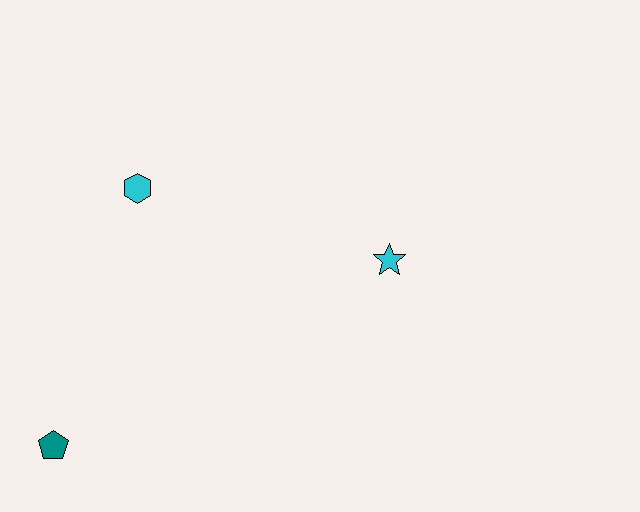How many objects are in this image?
There are 3 objects.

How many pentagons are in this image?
There is 1 pentagon.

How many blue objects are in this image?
There are no blue objects.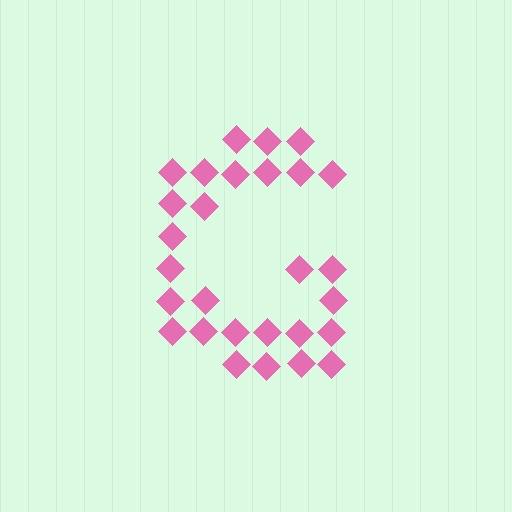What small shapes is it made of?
It is made of small diamonds.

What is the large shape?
The large shape is the letter G.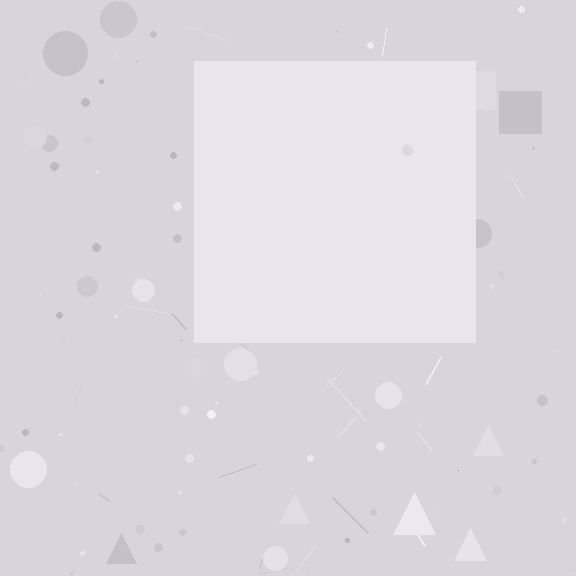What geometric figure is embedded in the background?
A square is embedded in the background.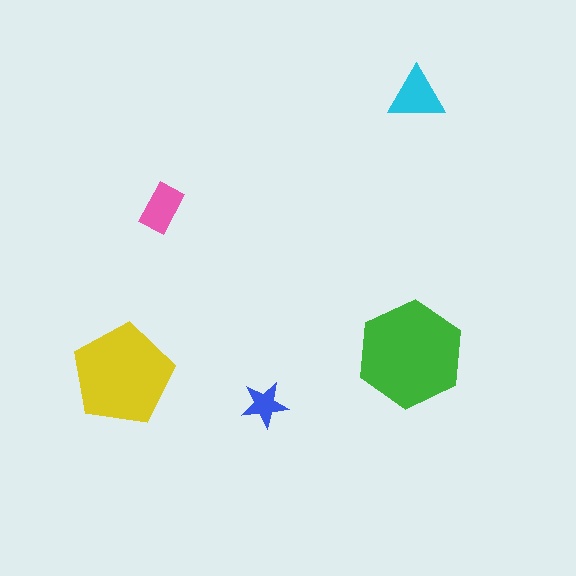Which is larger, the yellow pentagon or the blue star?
The yellow pentagon.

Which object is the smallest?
The blue star.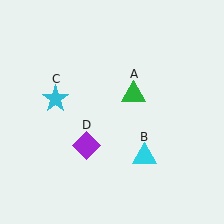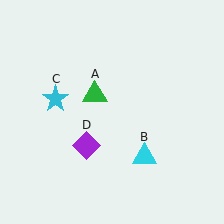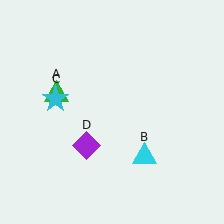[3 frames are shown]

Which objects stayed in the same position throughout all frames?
Cyan triangle (object B) and cyan star (object C) and purple diamond (object D) remained stationary.